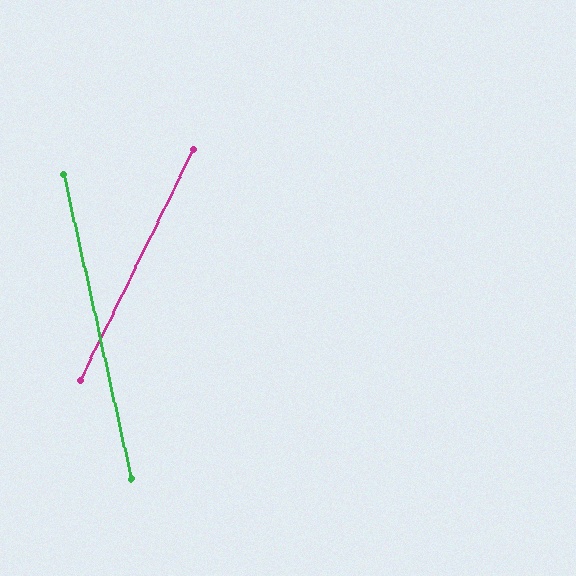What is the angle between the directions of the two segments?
Approximately 39 degrees.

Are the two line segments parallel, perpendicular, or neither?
Neither parallel nor perpendicular — they differ by about 39°.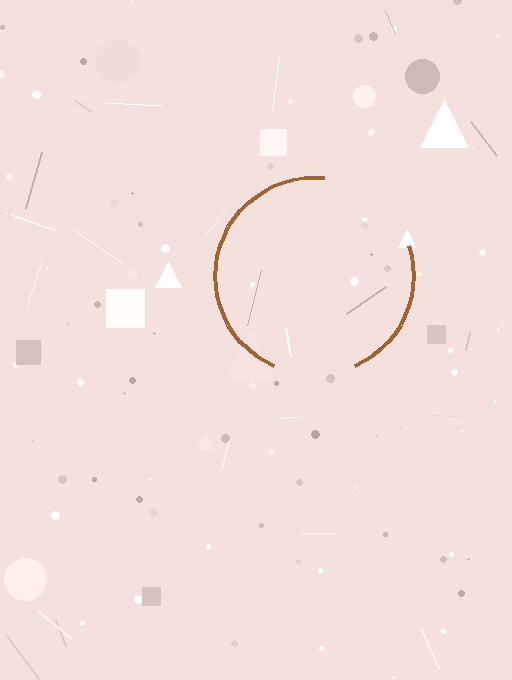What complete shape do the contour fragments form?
The contour fragments form a circle.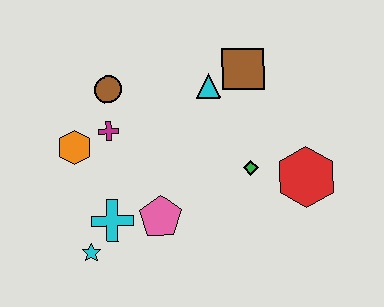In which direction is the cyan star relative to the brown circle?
The cyan star is below the brown circle.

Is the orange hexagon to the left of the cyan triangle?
Yes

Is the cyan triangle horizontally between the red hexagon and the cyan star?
Yes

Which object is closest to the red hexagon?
The green diamond is closest to the red hexagon.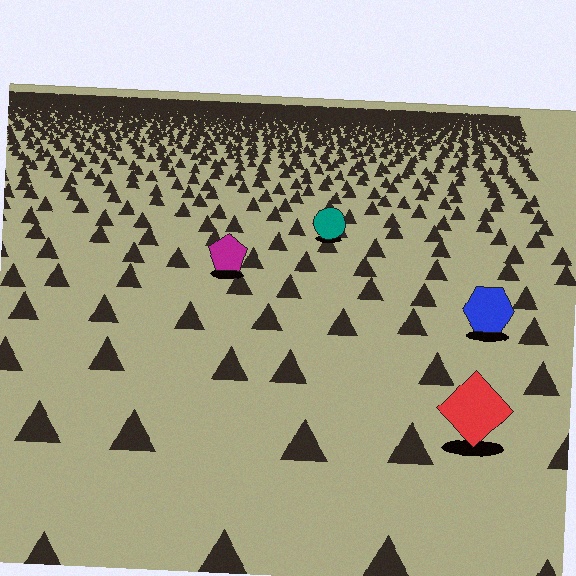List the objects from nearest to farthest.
From nearest to farthest: the red diamond, the blue hexagon, the magenta pentagon, the teal circle.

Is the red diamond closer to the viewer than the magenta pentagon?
Yes. The red diamond is closer — you can tell from the texture gradient: the ground texture is coarser near it.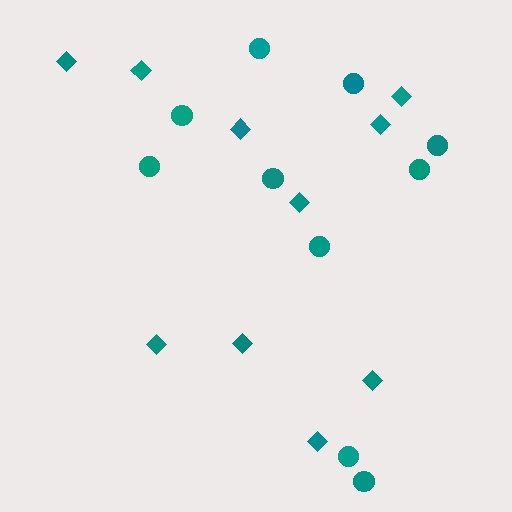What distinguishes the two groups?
There are 2 groups: one group of circles (10) and one group of diamonds (10).